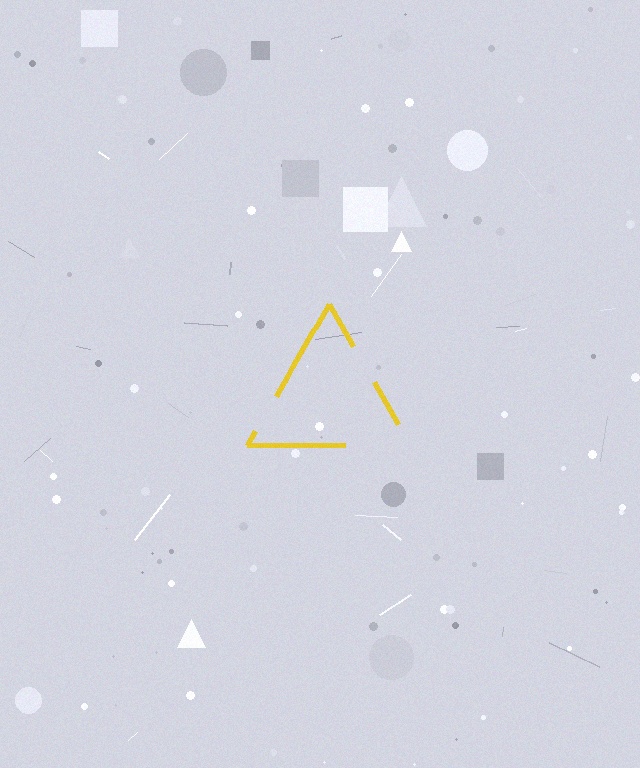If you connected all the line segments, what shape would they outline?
They would outline a triangle.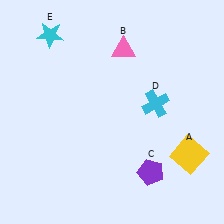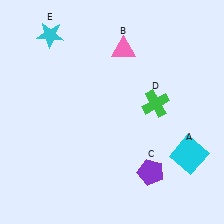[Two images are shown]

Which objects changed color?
A changed from yellow to cyan. D changed from cyan to green.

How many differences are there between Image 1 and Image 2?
There are 2 differences between the two images.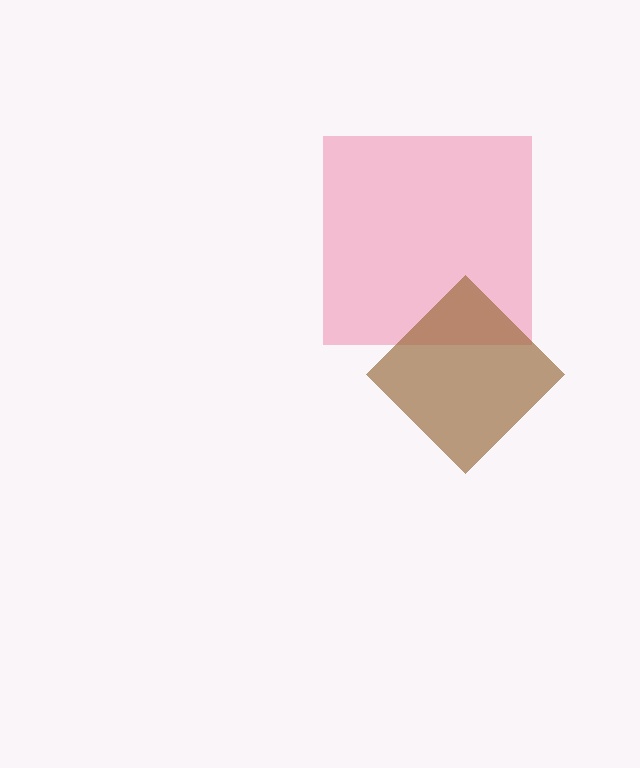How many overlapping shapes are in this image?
There are 2 overlapping shapes in the image.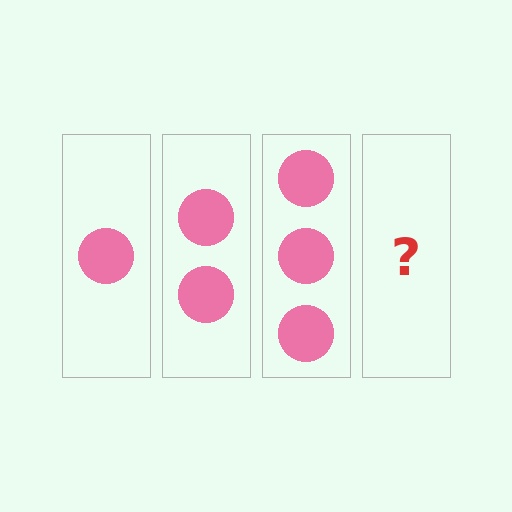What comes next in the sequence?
The next element should be 4 circles.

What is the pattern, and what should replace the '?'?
The pattern is that each step adds one more circle. The '?' should be 4 circles.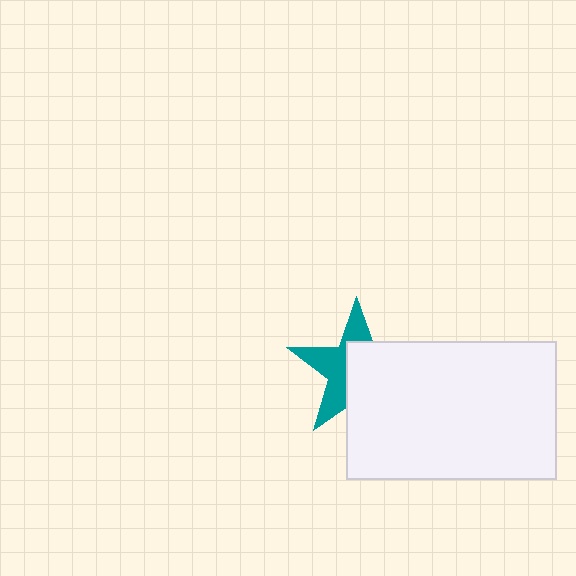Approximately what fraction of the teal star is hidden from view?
Roughly 55% of the teal star is hidden behind the white rectangle.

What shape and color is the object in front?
The object in front is a white rectangle.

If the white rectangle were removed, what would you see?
You would see the complete teal star.